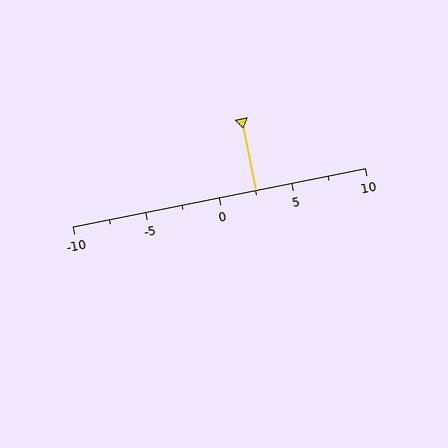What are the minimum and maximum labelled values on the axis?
The axis runs from -10 to 10.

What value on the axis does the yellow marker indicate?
The marker indicates approximately 2.5.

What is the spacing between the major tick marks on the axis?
The major ticks are spaced 5 apart.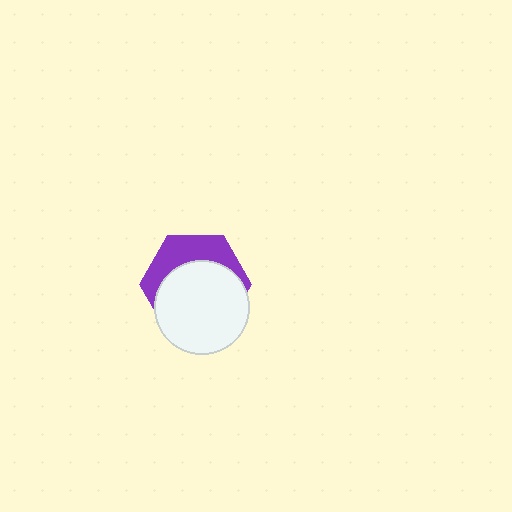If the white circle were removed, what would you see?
You would see the complete purple hexagon.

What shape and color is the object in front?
The object in front is a white circle.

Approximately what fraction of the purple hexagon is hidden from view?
Roughly 64% of the purple hexagon is hidden behind the white circle.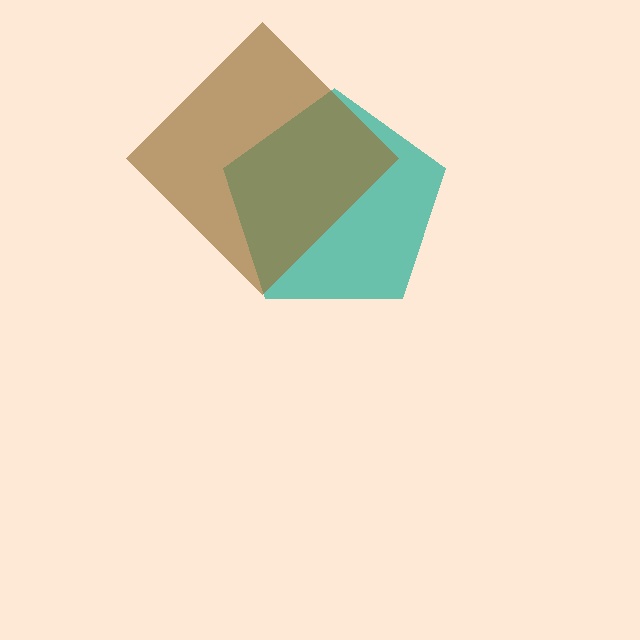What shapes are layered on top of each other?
The layered shapes are: a teal pentagon, a brown diamond.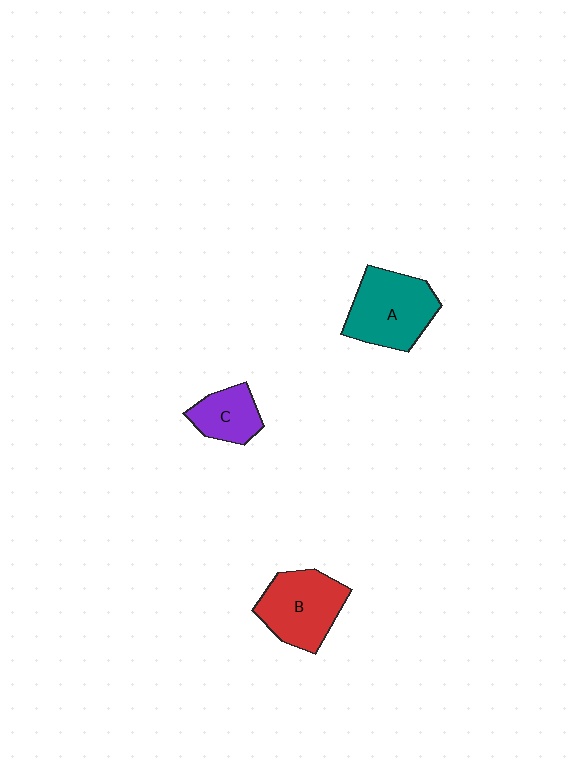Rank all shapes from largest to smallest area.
From largest to smallest: A (teal), B (red), C (purple).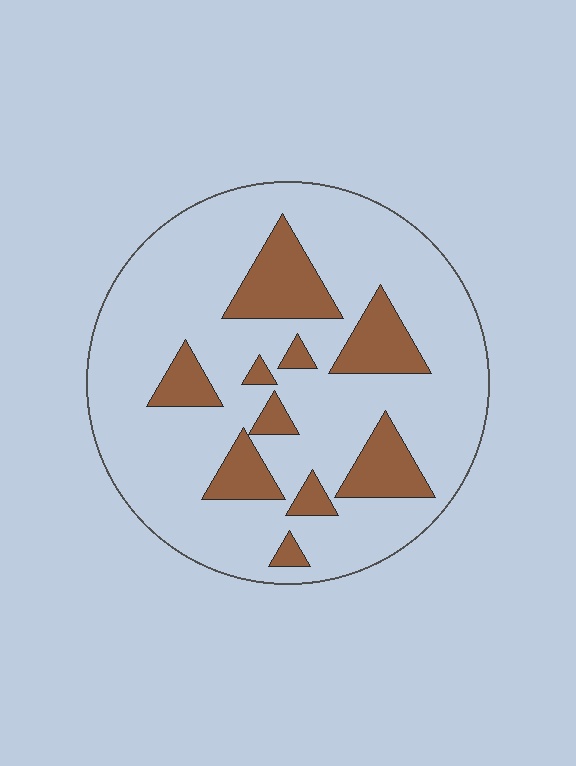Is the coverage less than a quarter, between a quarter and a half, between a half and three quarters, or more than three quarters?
Less than a quarter.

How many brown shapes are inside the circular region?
10.